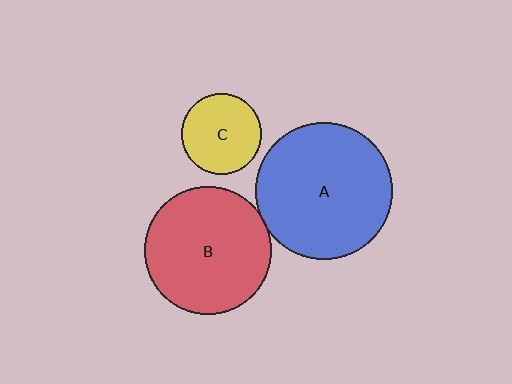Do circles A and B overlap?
Yes.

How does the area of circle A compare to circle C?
Approximately 2.9 times.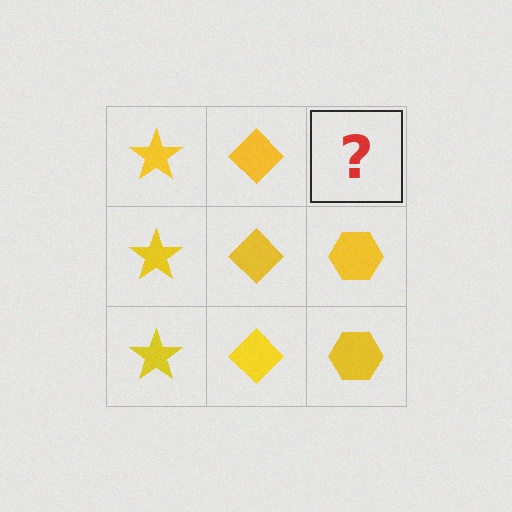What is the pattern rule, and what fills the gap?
The rule is that each column has a consistent shape. The gap should be filled with a yellow hexagon.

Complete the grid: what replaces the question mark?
The question mark should be replaced with a yellow hexagon.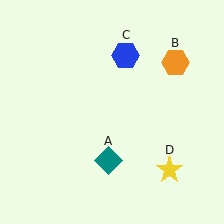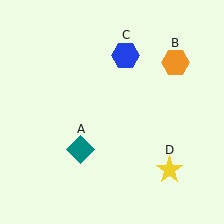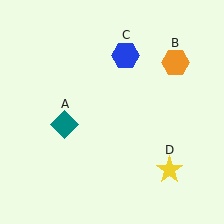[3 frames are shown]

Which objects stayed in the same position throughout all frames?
Orange hexagon (object B) and blue hexagon (object C) and yellow star (object D) remained stationary.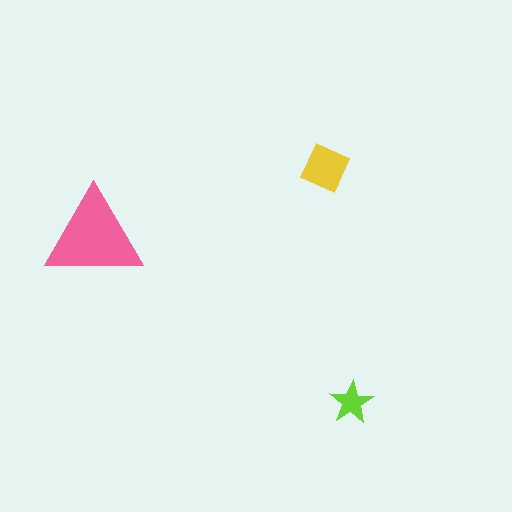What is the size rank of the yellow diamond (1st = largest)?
2nd.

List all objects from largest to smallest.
The pink triangle, the yellow diamond, the lime star.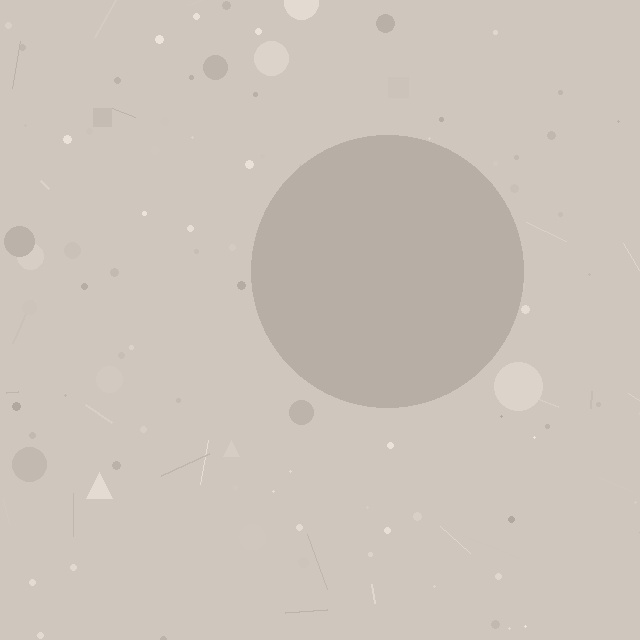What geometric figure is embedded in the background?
A circle is embedded in the background.